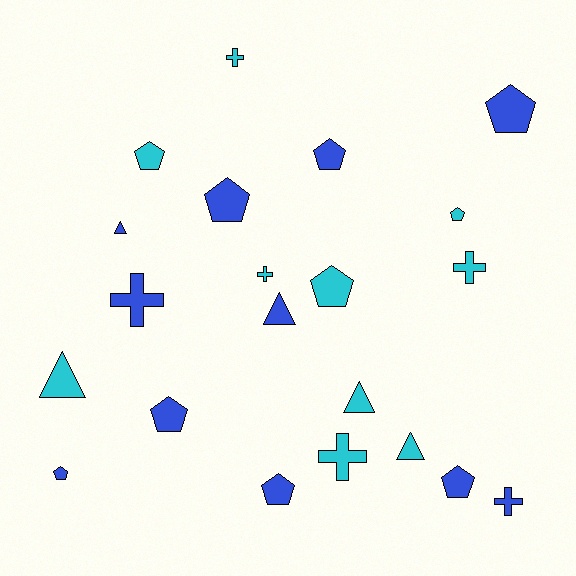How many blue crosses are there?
There are 2 blue crosses.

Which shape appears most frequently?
Pentagon, with 10 objects.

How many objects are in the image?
There are 21 objects.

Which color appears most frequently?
Blue, with 11 objects.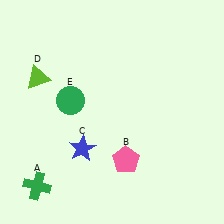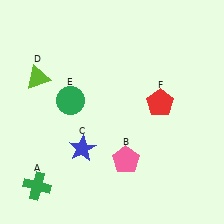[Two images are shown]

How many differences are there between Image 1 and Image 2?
There is 1 difference between the two images.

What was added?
A red pentagon (F) was added in Image 2.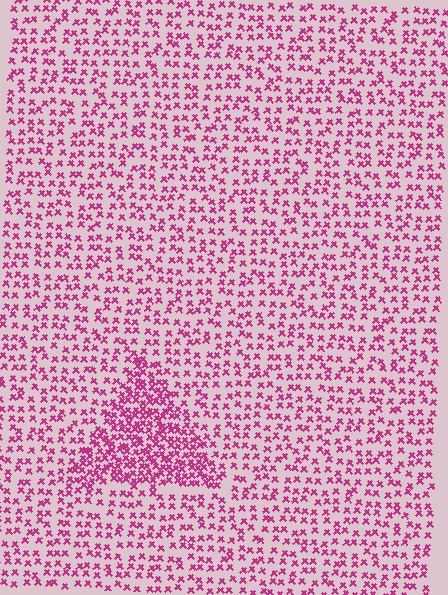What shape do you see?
I see a triangle.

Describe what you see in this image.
The image contains small magenta elements arranged at two different densities. A triangle-shaped region is visible where the elements are more densely packed than the surrounding area.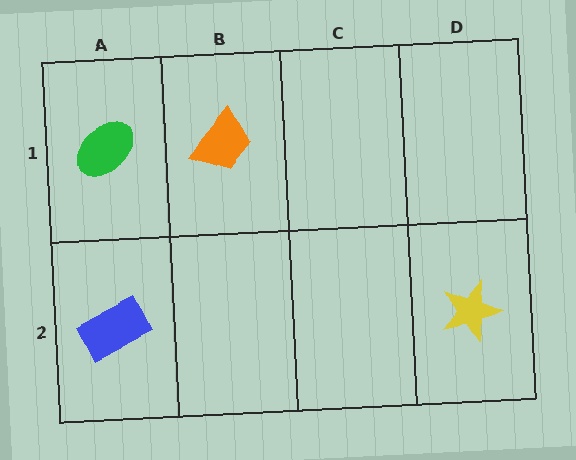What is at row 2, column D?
A yellow star.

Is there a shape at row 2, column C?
No, that cell is empty.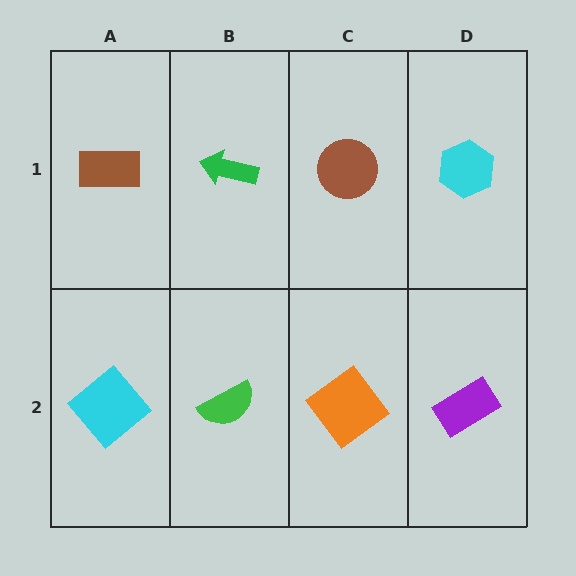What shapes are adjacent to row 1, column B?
A green semicircle (row 2, column B), a brown rectangle (row 1, column A), a brown circle (row 1, column C).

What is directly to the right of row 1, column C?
A cyan hexagon.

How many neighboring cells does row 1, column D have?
2.